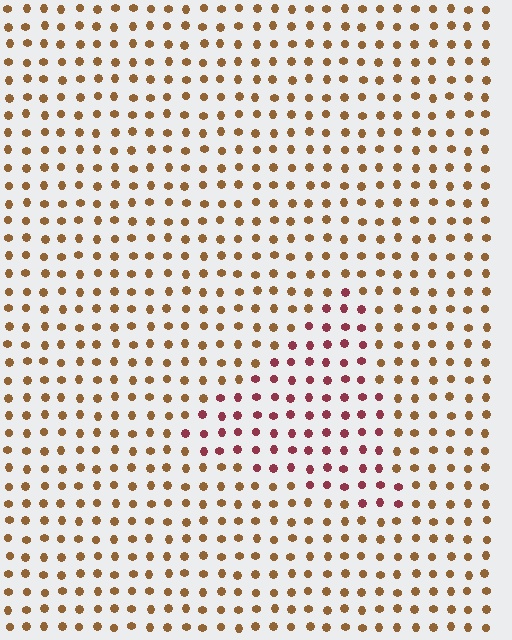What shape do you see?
I see a triangle.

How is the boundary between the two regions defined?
The boundary is defined purely by a slight shift in hue (about 44 degrees). Spacing, size, and orientation are identical on both sides.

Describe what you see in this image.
The image is filled with small brown elements in a uniform arrangement. A triangle-shaped region is visible where the elements are tinted to a slightly different hue, forming a subtle color boundary.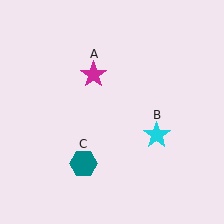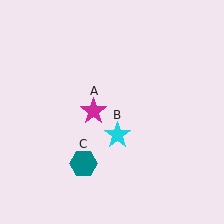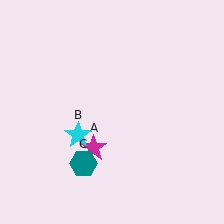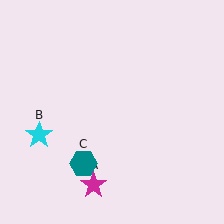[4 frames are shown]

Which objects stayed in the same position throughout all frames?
Teal hexagon (object C) remained stationary.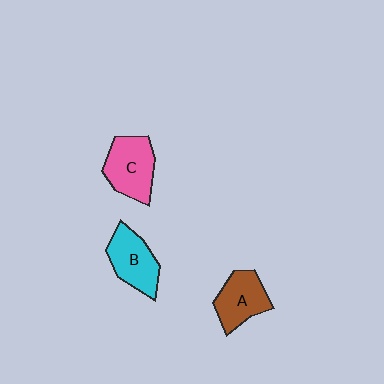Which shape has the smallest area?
Shape A (brown).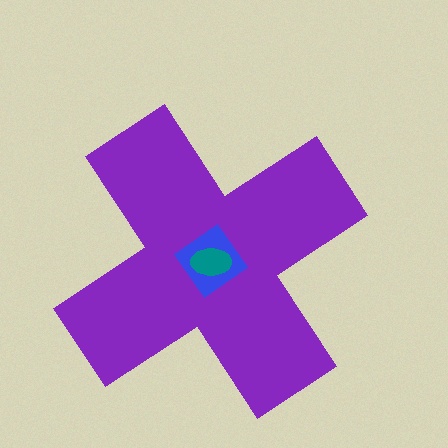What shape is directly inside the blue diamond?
The teal ellipse.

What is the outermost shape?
The purple cross.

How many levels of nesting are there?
3.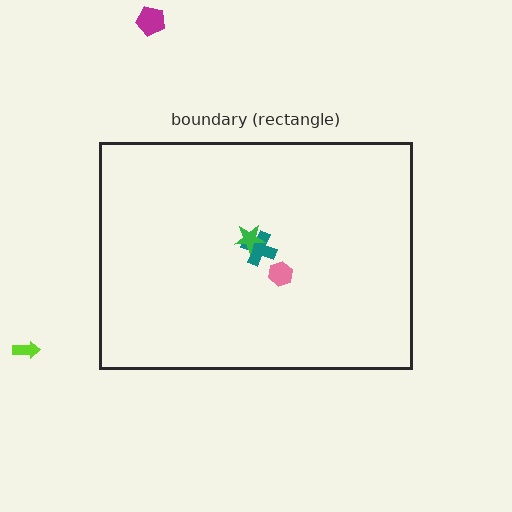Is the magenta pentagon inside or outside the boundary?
Outside.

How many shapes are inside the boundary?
3 inside, 2 outside.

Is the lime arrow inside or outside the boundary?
Outside.